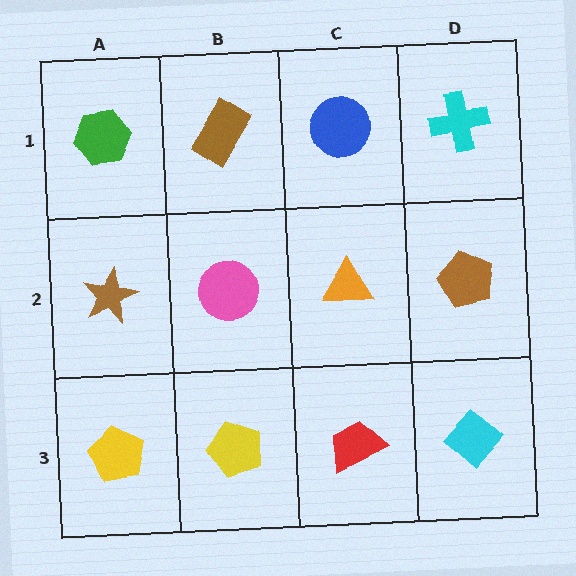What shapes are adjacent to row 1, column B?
A pink circle (row 2, column B), a green hexagon (row 1, column A), a blue circle (row 1, column C).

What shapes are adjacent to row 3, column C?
An orange triangle (row 2, column C), a yellow pentagon (row 3, column B), a cyan diamond (row 3, column D).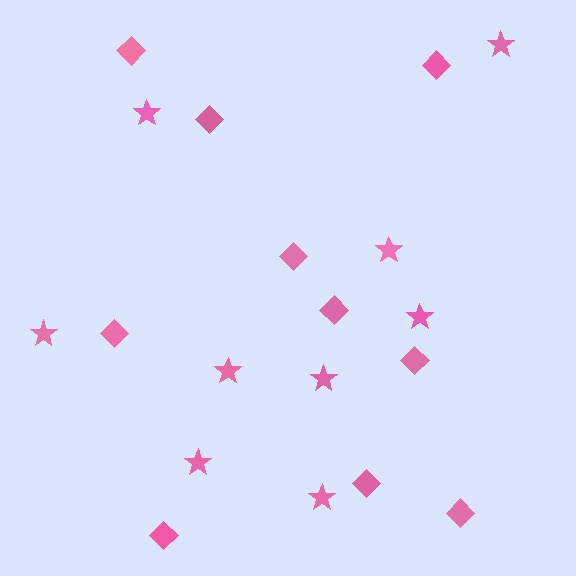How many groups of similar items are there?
There are 2 groups: one group of diamonds (10) and one group of stars (9).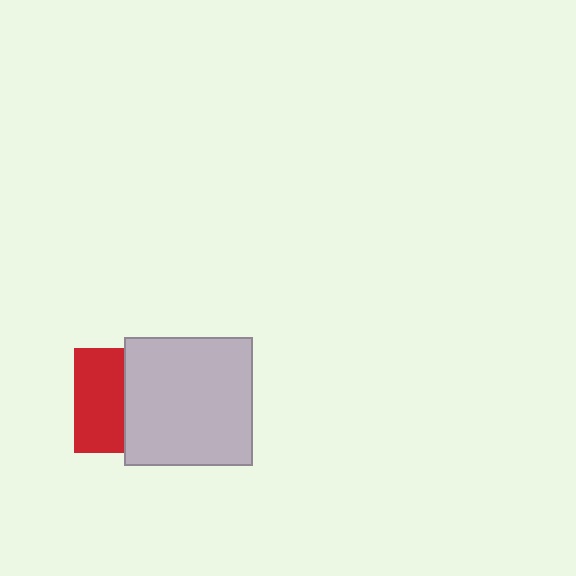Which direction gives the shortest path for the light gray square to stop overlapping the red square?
Moving right gives the shortest separation.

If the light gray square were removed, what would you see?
You would see the complete red square.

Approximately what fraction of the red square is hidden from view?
Roughly 53% of the red square is hidden behind the light gray square.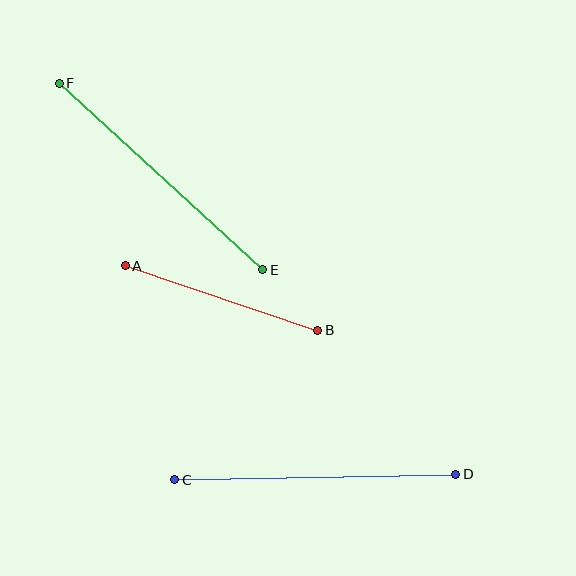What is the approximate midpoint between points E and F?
The midpoint is at approximately (161, 177) pixels.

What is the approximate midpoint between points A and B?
The midpoint is at approximately (221, 298) pixels.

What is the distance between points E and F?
The distance is approximately 276 pixels.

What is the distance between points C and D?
The distance is approximately 281 pixels.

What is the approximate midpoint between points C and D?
The midpoint is at approximately (315, 477) pixels.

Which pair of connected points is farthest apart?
Points C and D are farthest apart.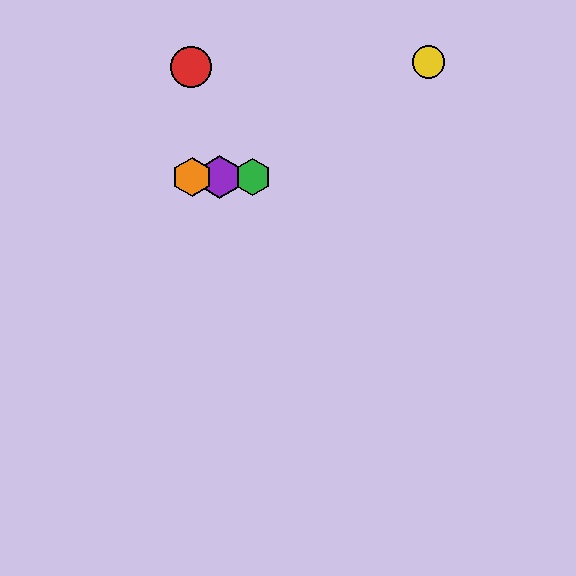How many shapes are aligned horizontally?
4 shapes (the blue hexagon, the green hexagon, the purple hexagon, the orange hexagon) are aligned horizontally.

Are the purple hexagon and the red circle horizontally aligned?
No, the purple hexagon is at y≈177 and the red circle is at y≈67.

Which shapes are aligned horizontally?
The blue hexagon, the green hexagon, the purple hexagon, the orange hexagon are aligned horizontally.